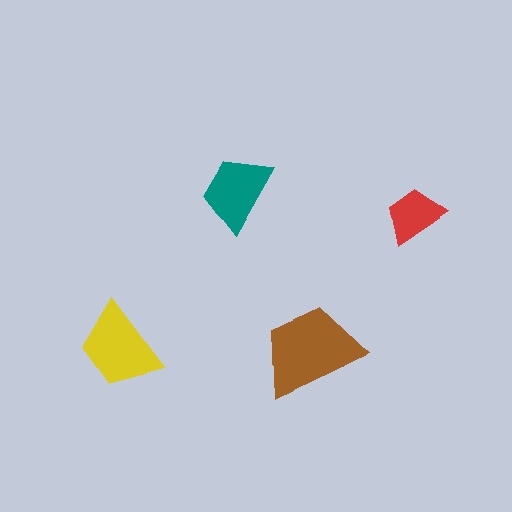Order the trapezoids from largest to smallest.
the brown one, the yellow one, the teal one, the red one.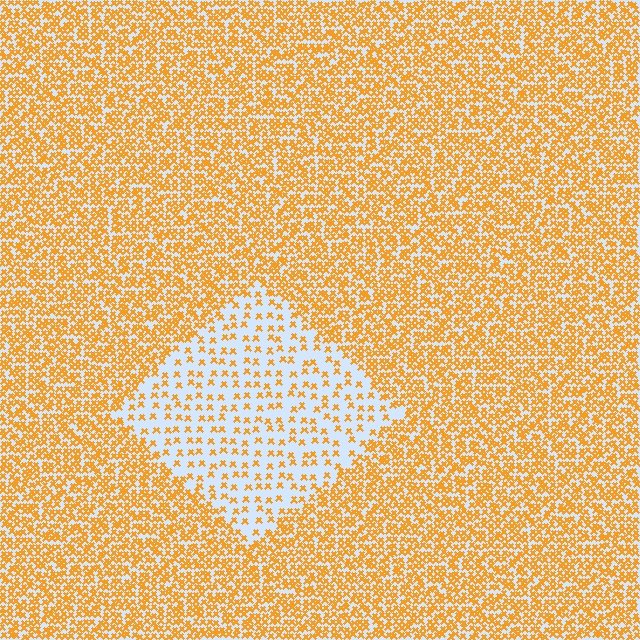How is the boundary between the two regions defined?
The boundary is defined by a change in element density (approximately 2.8x ratio). All elements are the same color, size, and shape.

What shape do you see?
I see a diamond.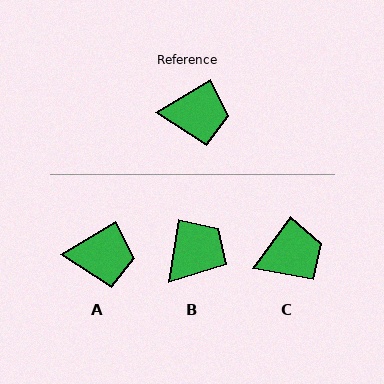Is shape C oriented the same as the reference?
No, it is off by about 23 degrees.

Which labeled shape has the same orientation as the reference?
A.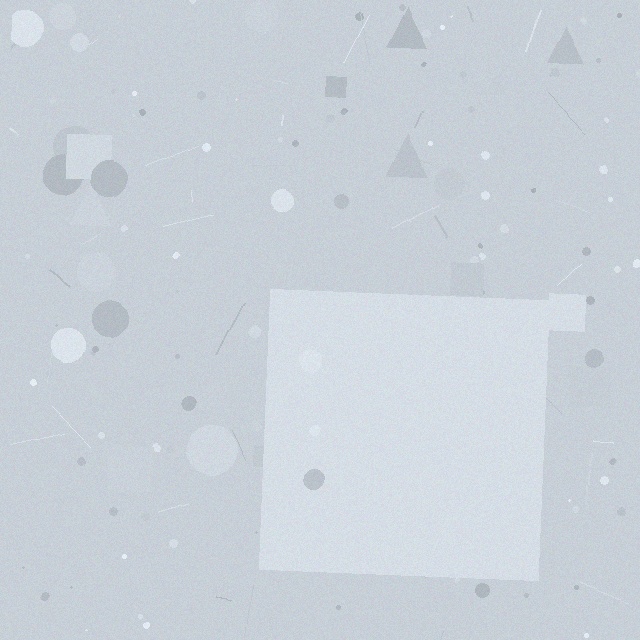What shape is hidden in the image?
A square is hidden in the image.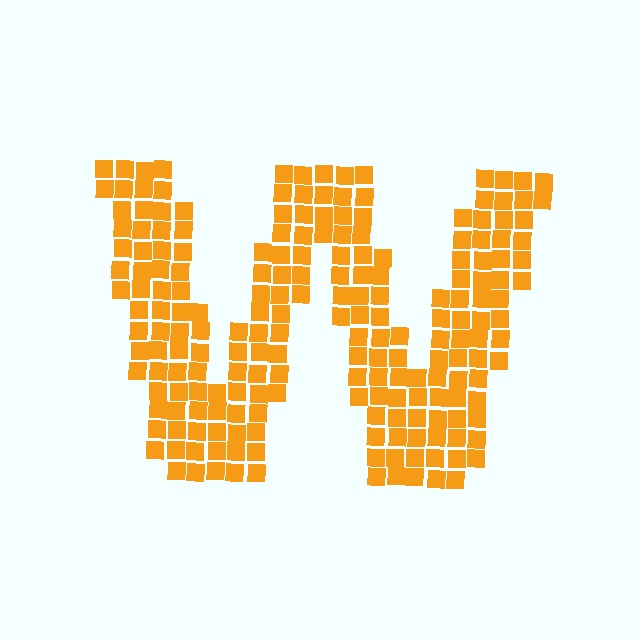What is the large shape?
The large shape is the letter W.